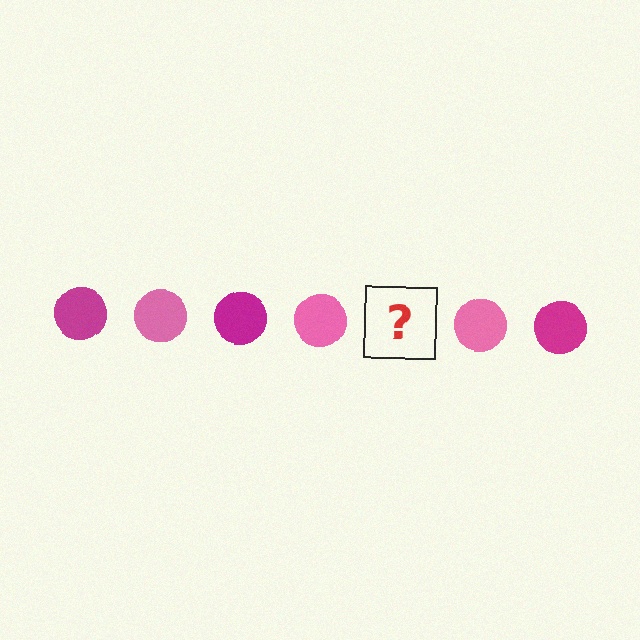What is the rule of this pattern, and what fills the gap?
The rule is that the pattern cycles through magenta, pink circles. The gap should be filled with a magenta circle.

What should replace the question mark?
The question mark should be replaced with a magenta circle.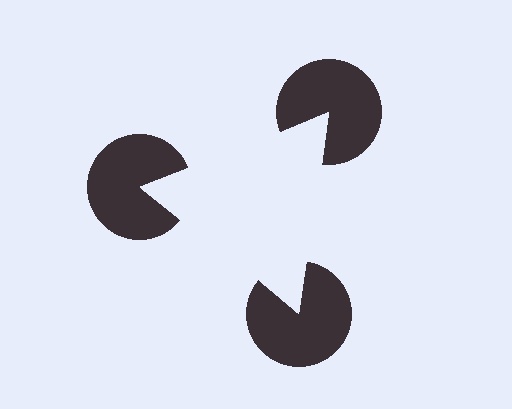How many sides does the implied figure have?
3 sides.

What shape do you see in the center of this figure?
An illusory triangle — its edges are inferred from the aligned wedge cuts in the pac-man discs, not physically drawn.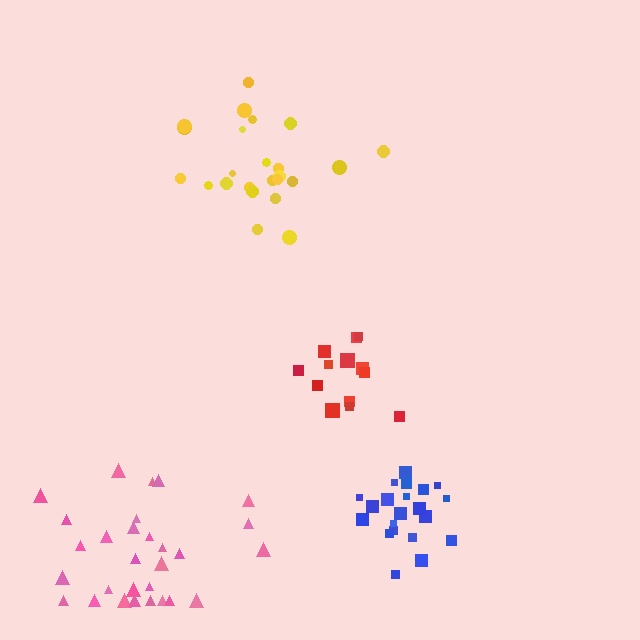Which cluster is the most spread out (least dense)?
Pink.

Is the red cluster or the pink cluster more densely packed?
Red.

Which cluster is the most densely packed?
Blue.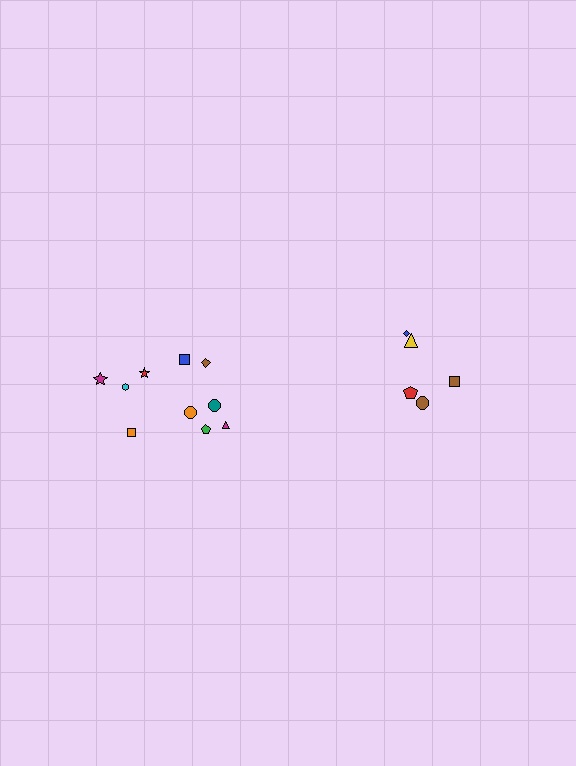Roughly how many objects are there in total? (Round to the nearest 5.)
Roughly 15 objects in total.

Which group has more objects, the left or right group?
The left group.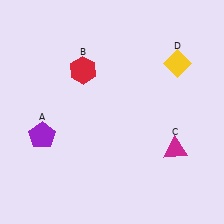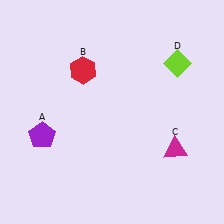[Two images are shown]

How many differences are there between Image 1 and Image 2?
There is 1 difference between the two images.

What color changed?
The diamond (D) changed from yellow in Image 1 to lime in Image 2.